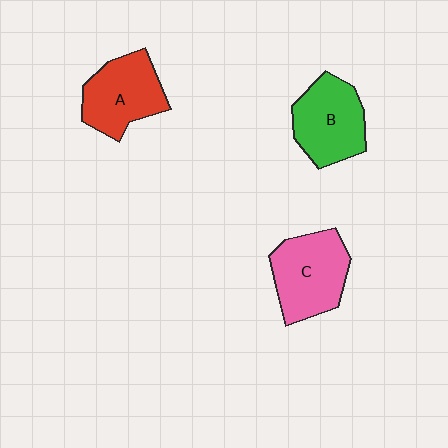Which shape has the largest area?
Shape C (pink).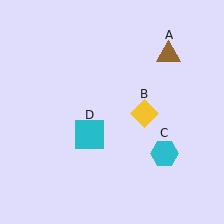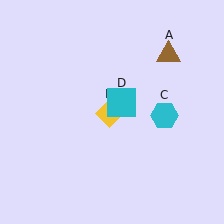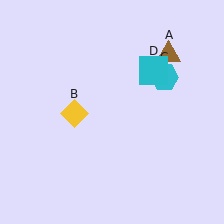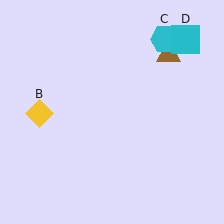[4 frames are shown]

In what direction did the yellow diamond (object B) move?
The yellow diamond (object B) moved left.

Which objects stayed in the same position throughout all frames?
Brown triangle (object A) remained stationary.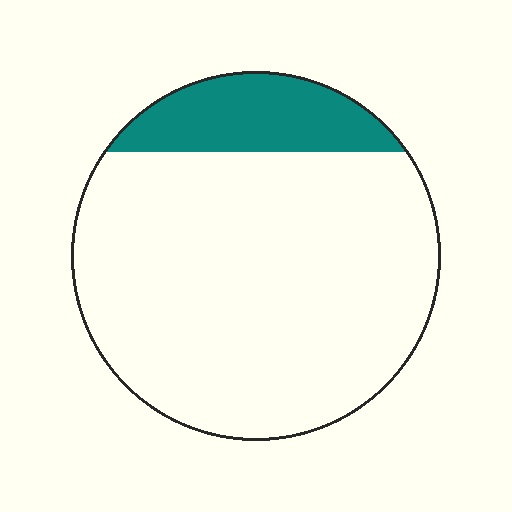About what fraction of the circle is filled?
About one sixth (1/6).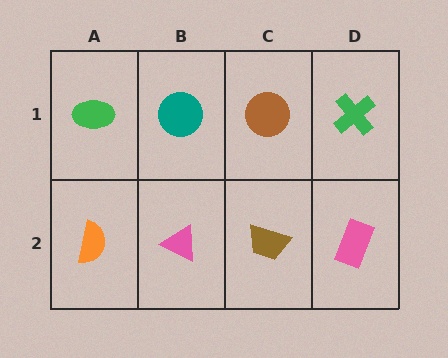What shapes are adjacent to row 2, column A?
A green ellipse (row 1, column A), a pink triangle (row 2, column B).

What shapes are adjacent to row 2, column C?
A brown circle (row 1, column C), a pink triangle (row 2, column B), a pink rectangle (row 2, column D).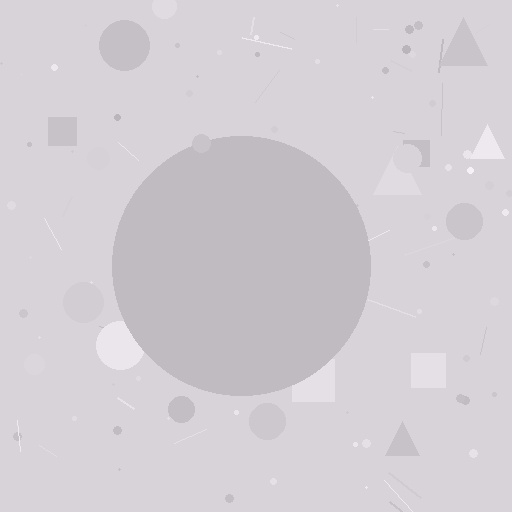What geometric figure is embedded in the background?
A circle is embedded in the background.